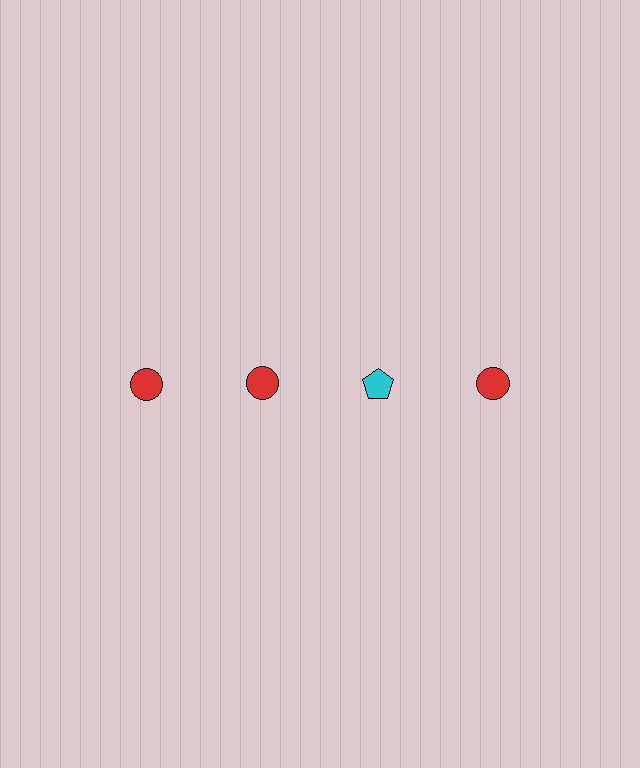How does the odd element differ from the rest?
It differs in both color (cyan instead of red) and shape (pentagon instead of circle).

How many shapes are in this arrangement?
There are 4 shapes arranged in a grid pattern.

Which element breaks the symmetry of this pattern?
The cyan pentagon in the top row, center column breaks the symmetry. All other shapes are red circles.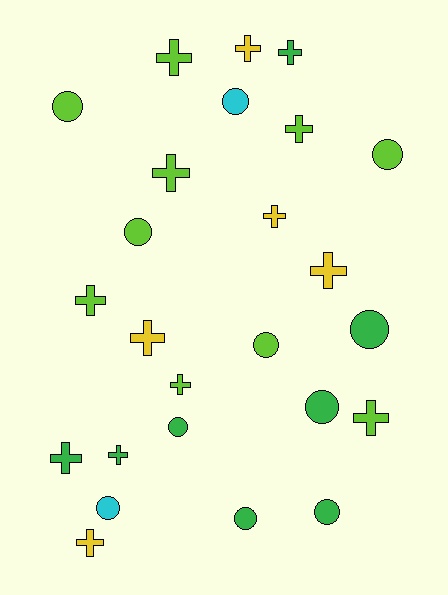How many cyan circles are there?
There are 2 cyan circles.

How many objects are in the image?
There are 25 objects.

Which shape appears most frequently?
Cross, with 14 objects.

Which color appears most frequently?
Lime, with 10 objects.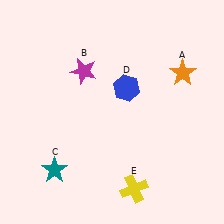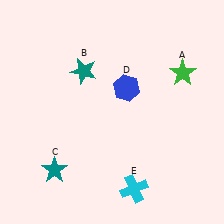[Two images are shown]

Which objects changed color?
A changed from orange to green. B changed from magenta to teal. E changed from yellow to cyan.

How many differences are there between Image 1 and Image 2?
There are 3 differences between the two images.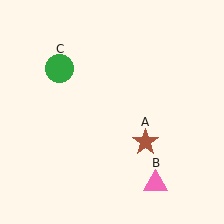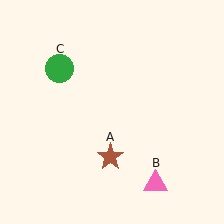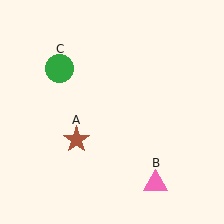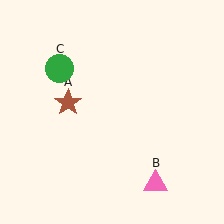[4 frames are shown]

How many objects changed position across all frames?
1 object changed position: brown star (object A).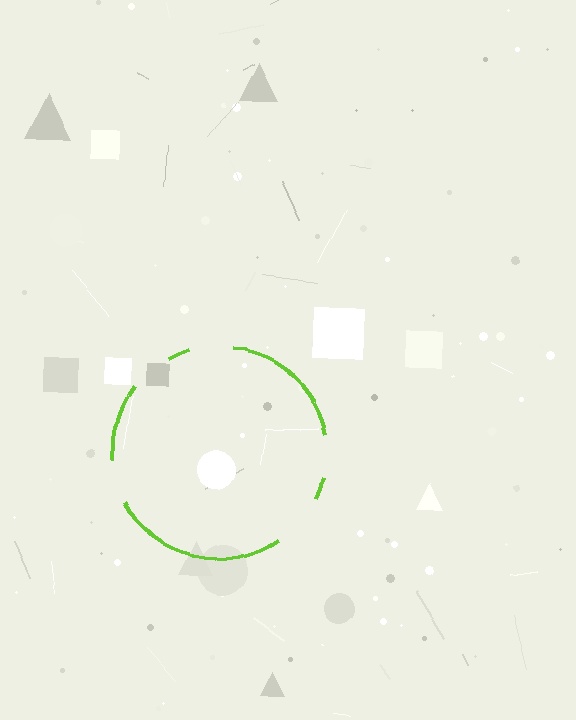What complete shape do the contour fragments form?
The contour fragments form a circle.